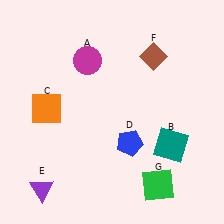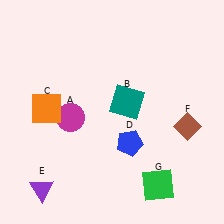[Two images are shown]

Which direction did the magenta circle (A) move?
The magenta circle (A) moved down.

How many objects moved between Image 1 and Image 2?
3 objects moved between the two images.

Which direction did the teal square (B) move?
The teal square (B) moved left.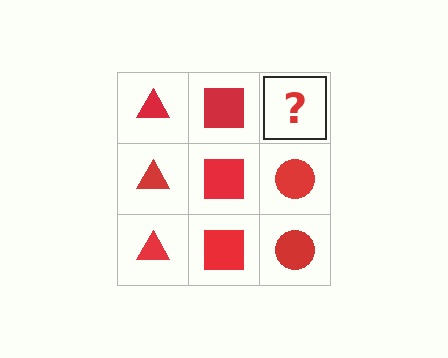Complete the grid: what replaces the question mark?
The question mark should be replaced with a red circle.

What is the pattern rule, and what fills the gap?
The rule is that each column has a consistent shape. The gap should be filled with a red circle.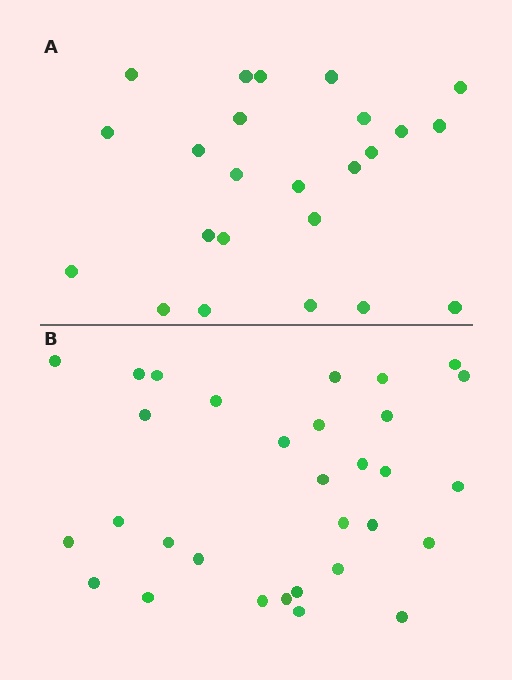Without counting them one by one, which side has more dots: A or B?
Region B (the bottom region) has more dots.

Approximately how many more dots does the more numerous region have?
Region B has roughly 8 or so more dots than region A.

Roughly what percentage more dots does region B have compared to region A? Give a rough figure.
About 30% more.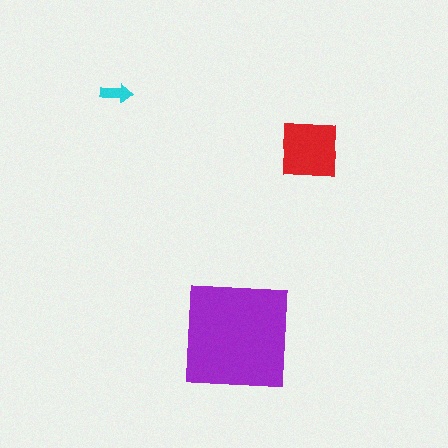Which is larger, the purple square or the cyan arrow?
The purple square.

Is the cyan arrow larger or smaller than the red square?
Smaller.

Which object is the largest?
The purple square.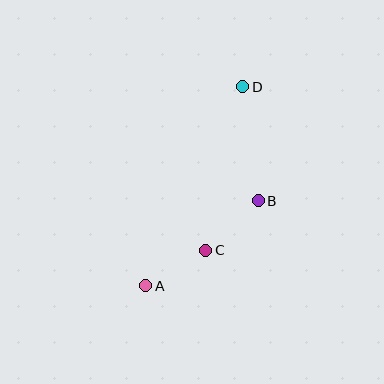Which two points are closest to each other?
Points A and C are closest to each other.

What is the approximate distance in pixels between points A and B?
The distance between A and B is approximately 141 pixels.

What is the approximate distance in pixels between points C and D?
The distance between C and D is approximately 168 pixels.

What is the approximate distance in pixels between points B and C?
The distance between B and C is approximately 72 pixels.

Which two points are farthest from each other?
Points A and D are farthest from each other.